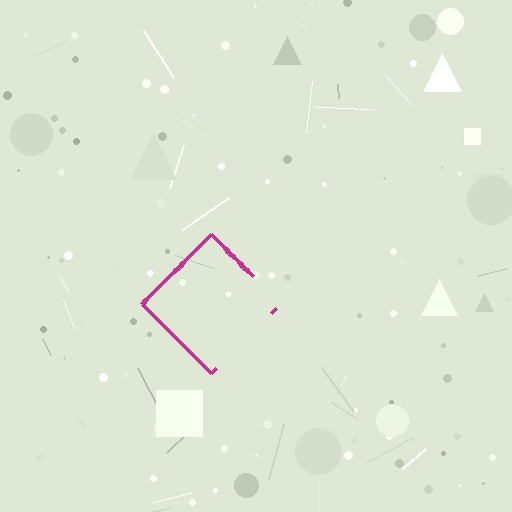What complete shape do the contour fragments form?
The contour fragments form a diamond.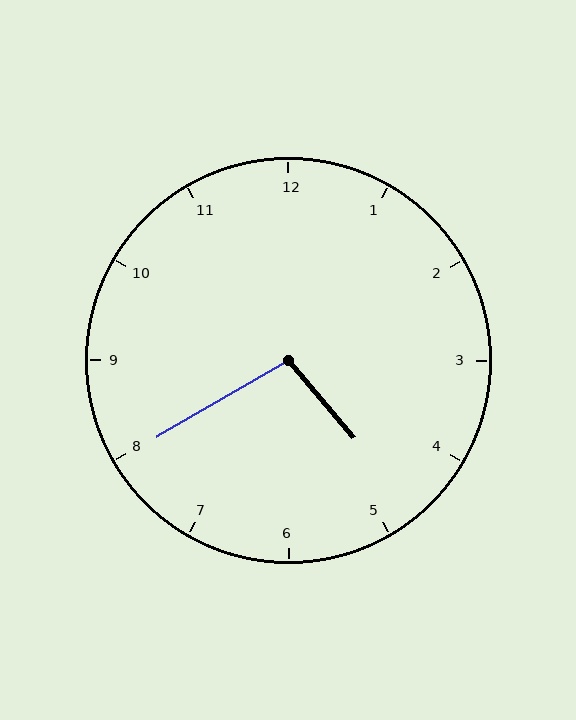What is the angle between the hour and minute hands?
Approximately 100 degrees.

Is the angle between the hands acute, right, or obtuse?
It is obtuse.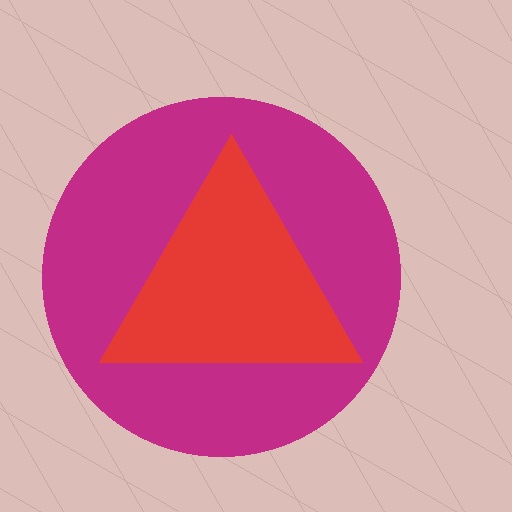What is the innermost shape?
The red triangle.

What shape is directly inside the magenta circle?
The red triangle.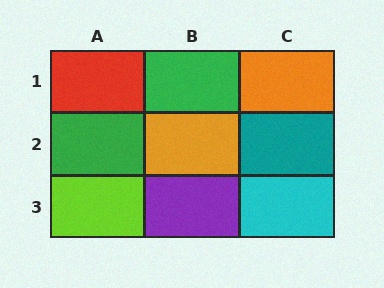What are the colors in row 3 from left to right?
Lime, purple, cyan.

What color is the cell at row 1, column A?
Red.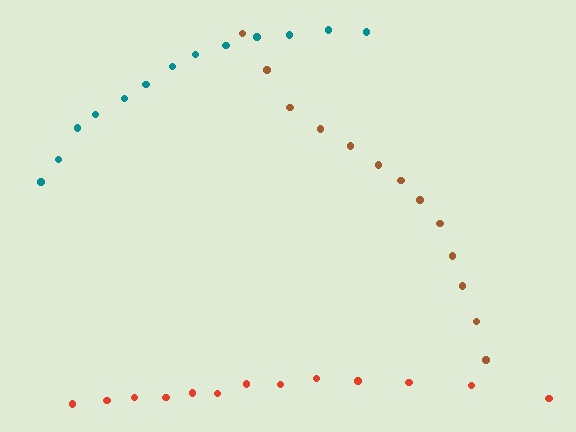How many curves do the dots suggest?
There are 3 distinct paths.